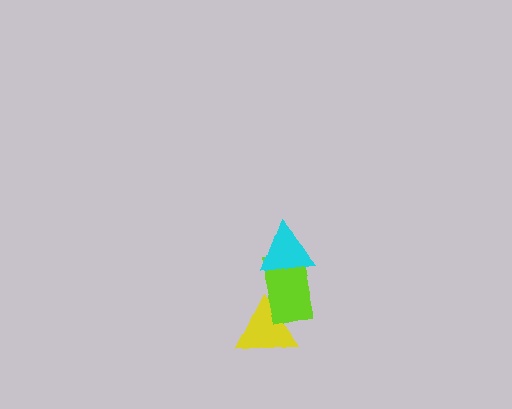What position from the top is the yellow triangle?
The yellow triangle is 3rd from the top.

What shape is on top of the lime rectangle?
The cyan triangle is on top of the lime rectangle.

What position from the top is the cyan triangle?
The cyan triangle is 1st from the top.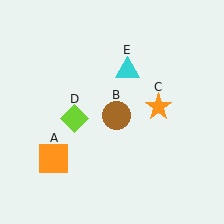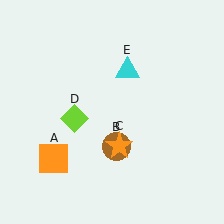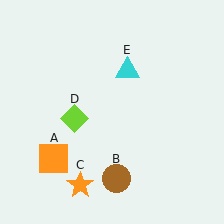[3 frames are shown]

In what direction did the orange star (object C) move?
The orange star (object C) moved down and to the left.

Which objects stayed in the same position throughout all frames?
Orange square (object A) and lime diamond (object D) and cyan triangle (object E) remained stationary.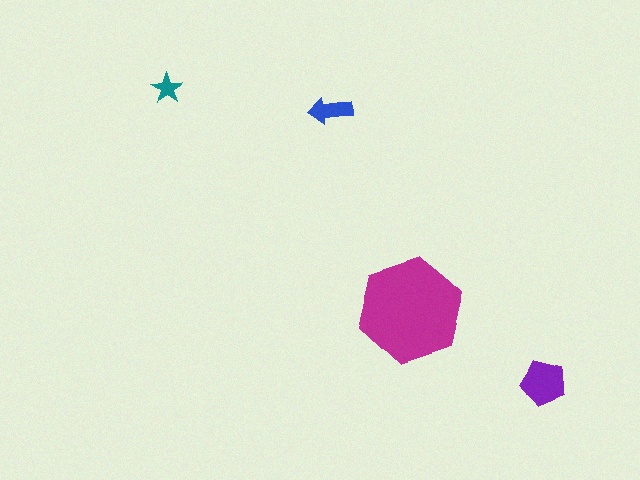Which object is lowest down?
The purple pentagon is bottommost.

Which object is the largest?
The magenta hexagon.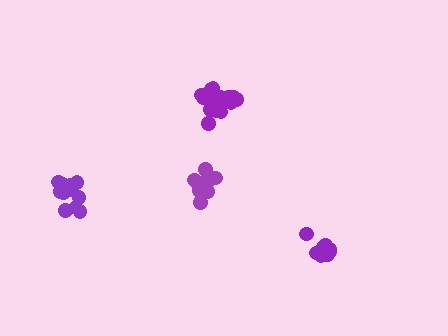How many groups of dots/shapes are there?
There are 4 groups.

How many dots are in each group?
Group 1: 9 dots, Group 2: 15 dots, Group 3: 14 dots, Group 4: 10 dots (48 total).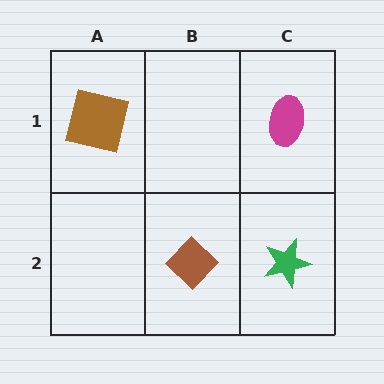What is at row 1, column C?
A magenta ellipse.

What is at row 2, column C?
A green star.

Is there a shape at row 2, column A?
No, that cell is empty.